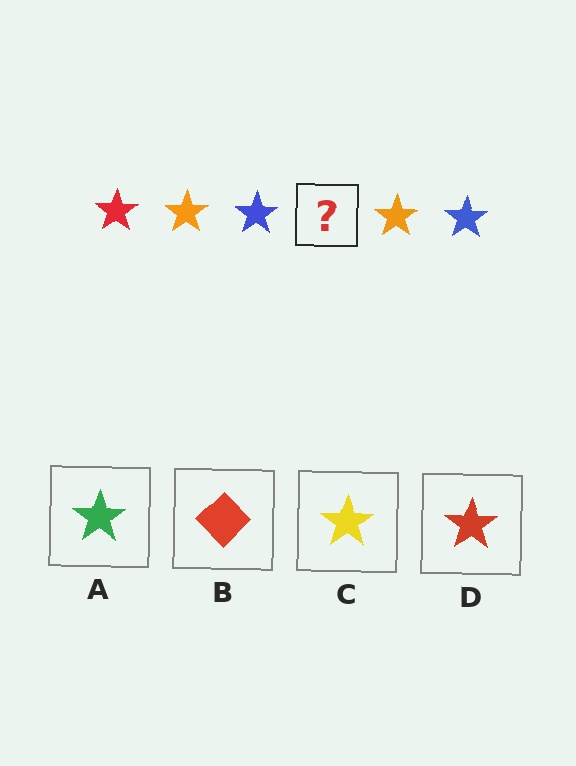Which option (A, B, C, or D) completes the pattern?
D.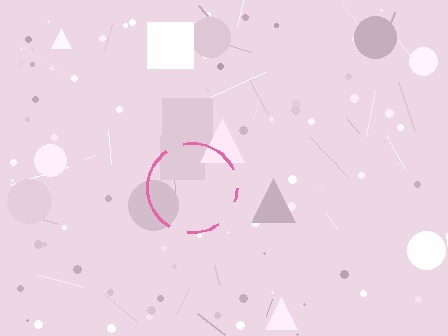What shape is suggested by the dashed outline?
The dashed outline suggests a circle.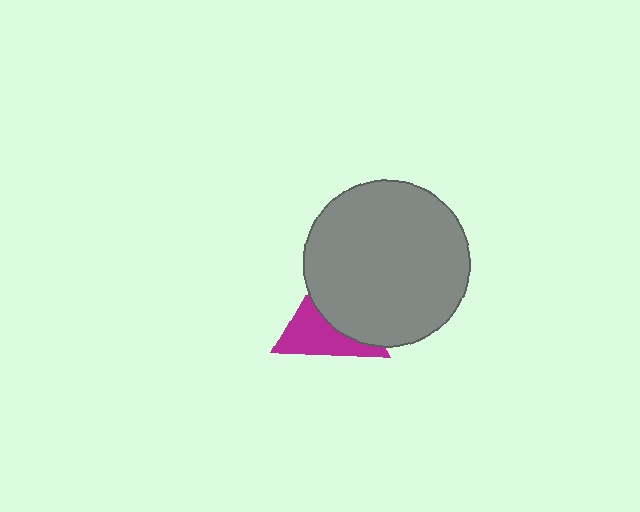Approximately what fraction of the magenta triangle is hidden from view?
Roughly 52% of the magenta triangle is hidden behind the gray circle.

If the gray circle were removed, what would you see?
You would see the complete magenta triangle.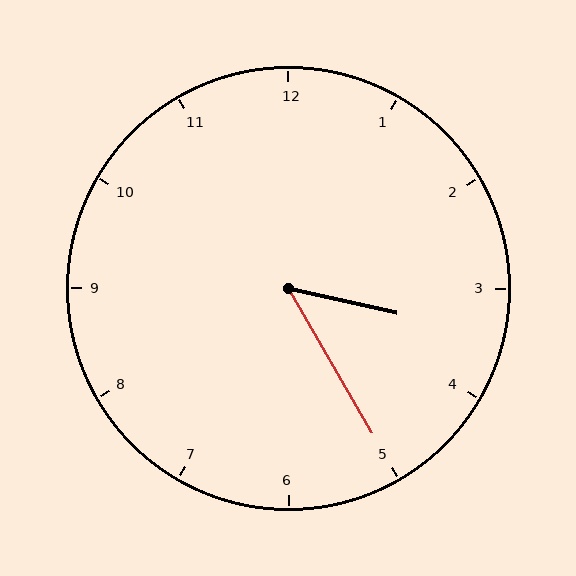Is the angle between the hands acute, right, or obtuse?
It is acute.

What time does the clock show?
3:25.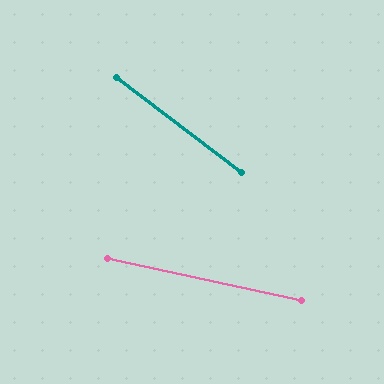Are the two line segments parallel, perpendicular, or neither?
Neither parallel nor perpendicular — they differ by about 25°.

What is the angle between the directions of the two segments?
Approximately 25 degrees.